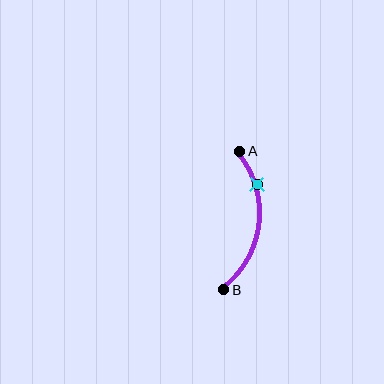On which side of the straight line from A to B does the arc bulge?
The arc bulges to the right of the straight line connecting A and B.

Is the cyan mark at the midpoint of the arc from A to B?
No. The cyan mark lies on the arc but is closer to endpoint A. The arc midpoint would be at the point on the curve equidistant along the arc from both A and B.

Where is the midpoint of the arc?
The arc midpoint is the point on the curve farthest from the straight line joining A and B. It sits to the right of that line.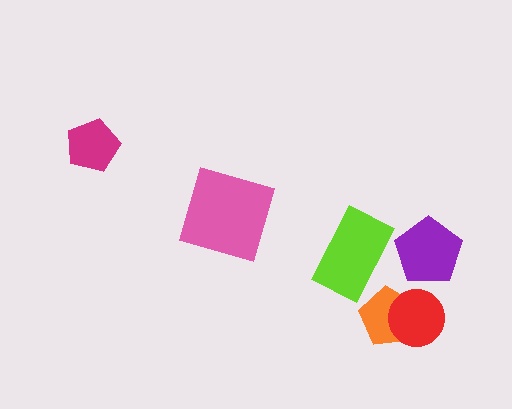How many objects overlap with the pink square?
0 objects overlap with the pink square.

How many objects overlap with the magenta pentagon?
0 objects overlap with the magenta pentagon.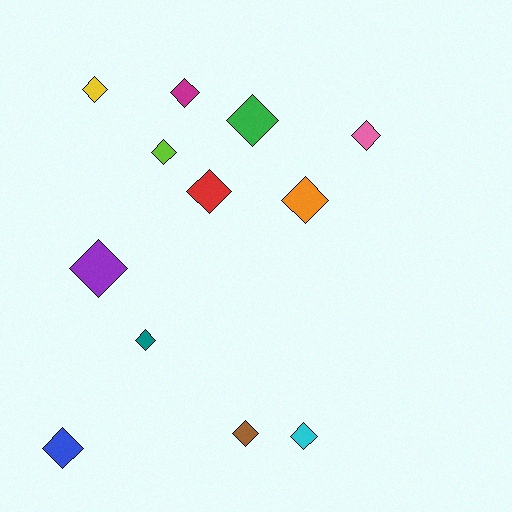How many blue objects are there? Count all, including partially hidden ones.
There is 1 blue object.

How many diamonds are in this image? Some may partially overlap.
There are 12 diamonds.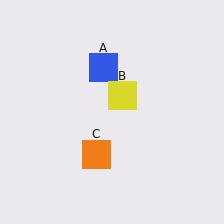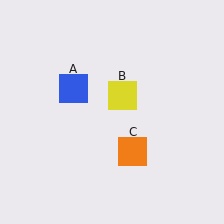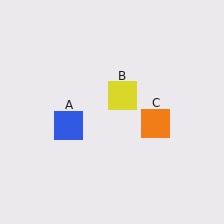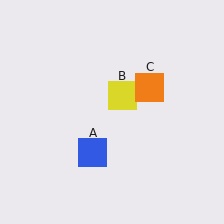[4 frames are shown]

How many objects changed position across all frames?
2 objects changed position: blue square (object A), orange square (object C).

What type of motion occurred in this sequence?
The blue square (object A), orange square (object C) rotated counterclockwise around the center of the scene.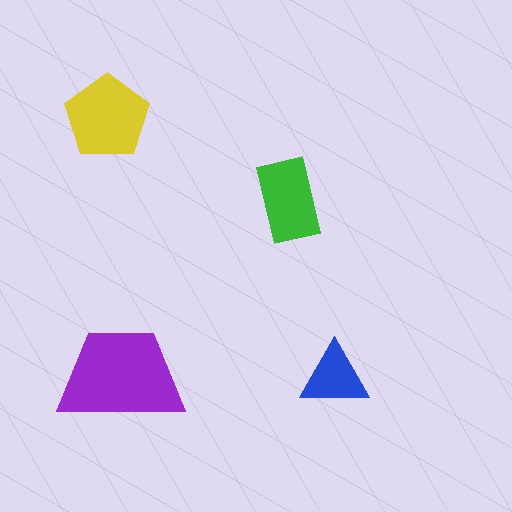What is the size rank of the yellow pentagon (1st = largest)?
2nd.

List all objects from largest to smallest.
The purple trapezoid, the yellow pentagon, the green rectangle, the blue triangle.